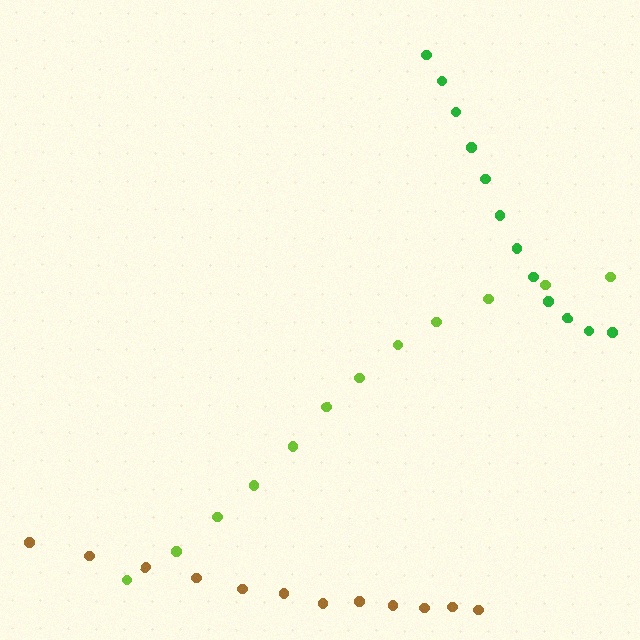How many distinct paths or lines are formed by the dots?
There are 3 distinct paths.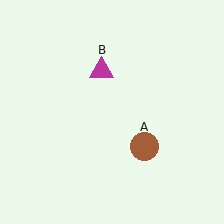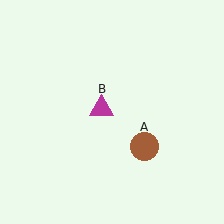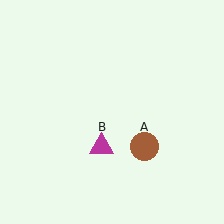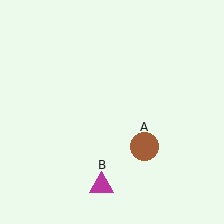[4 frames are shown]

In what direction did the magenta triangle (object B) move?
The magenta triangle (object B) moved down.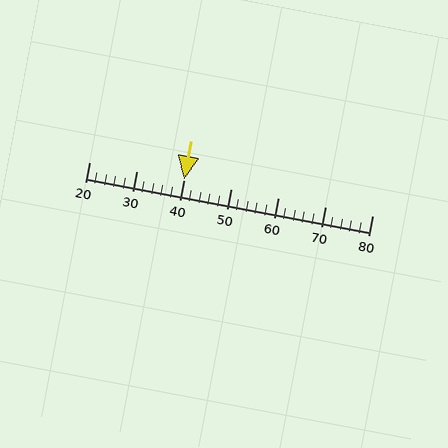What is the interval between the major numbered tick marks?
The major tick marks are spaced 10 units apart.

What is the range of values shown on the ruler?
The ruler shows values from 20 to 80.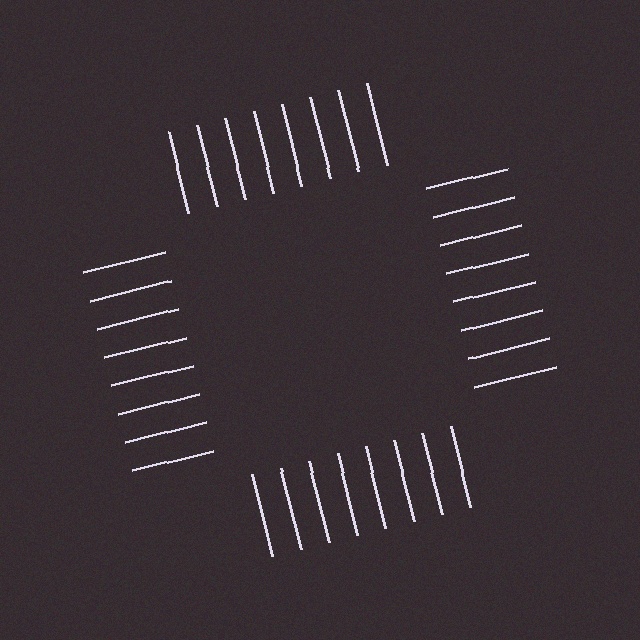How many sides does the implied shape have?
4 sides — the line-ends trace a square.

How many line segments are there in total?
32 — 8 along each of the 4 edges.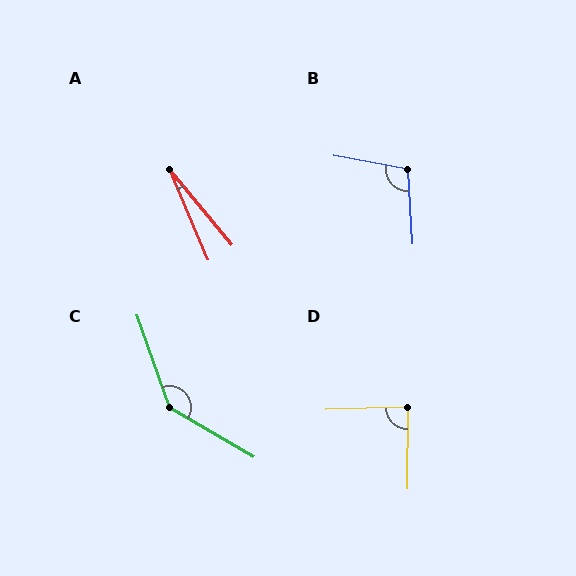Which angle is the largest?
C, at approximately 140 degrees.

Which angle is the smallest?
A, at approximately 16 degrees.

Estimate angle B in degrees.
Approximately 104 degrees.